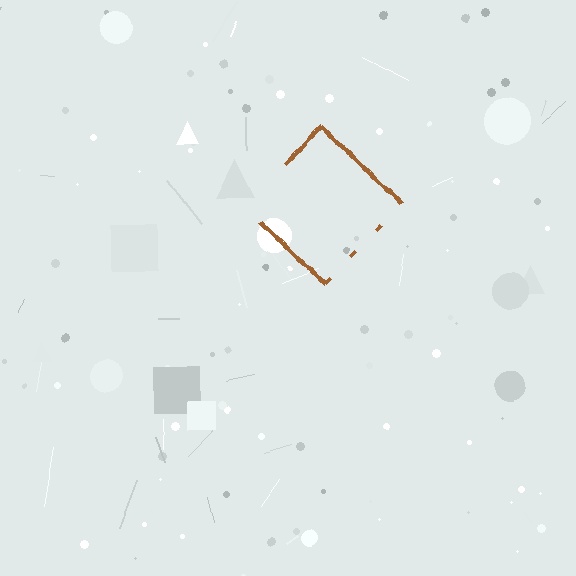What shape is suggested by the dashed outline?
The dashed outline suggests a diamond.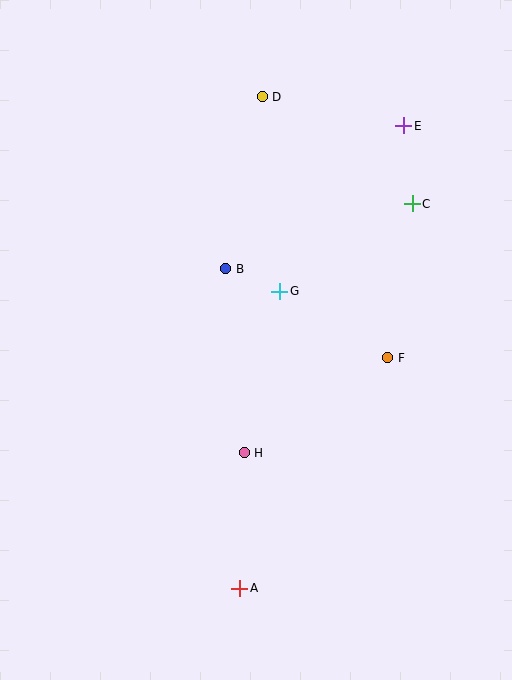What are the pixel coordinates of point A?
Point A is at (240, 588).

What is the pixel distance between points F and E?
The distance between F and E is 233 pixels.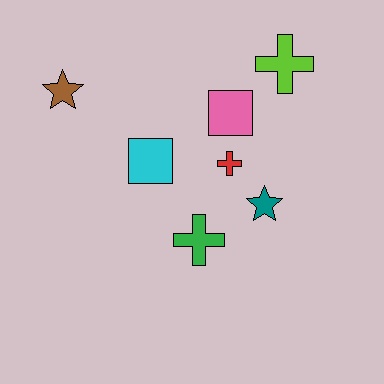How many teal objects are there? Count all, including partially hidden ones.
There is 1 teal object.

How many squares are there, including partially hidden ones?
There are 2 squares.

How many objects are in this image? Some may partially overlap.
There are 7 objects.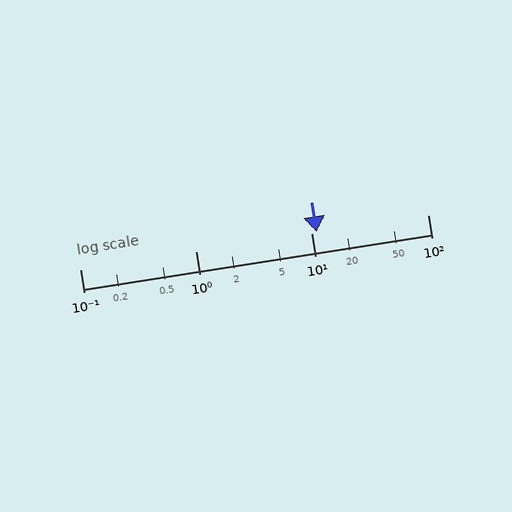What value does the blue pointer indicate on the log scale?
The pointer indicates approximately 11.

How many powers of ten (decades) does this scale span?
The scale spans 3 decades, from 0.1 to 100.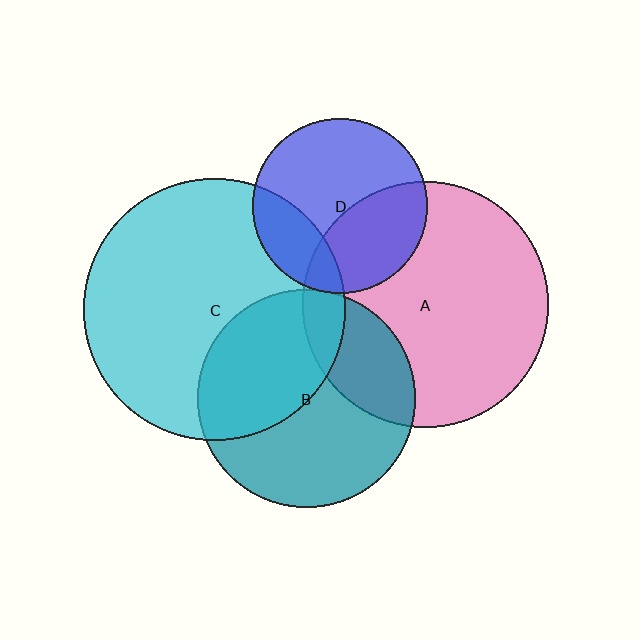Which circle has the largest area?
Circle C (cyan).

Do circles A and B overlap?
Yes.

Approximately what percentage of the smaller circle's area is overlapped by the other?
Approximately 25%.